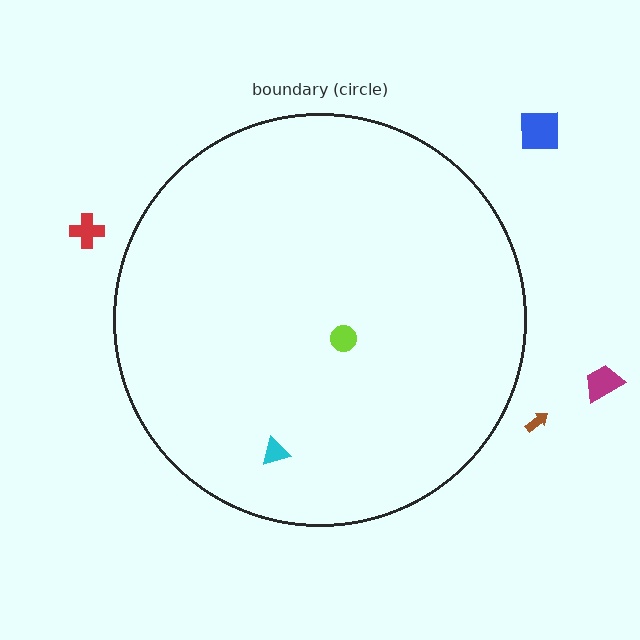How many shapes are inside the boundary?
2 inside, 4 outside.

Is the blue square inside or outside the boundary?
Outside.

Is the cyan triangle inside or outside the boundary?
Inside.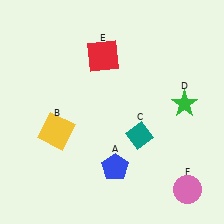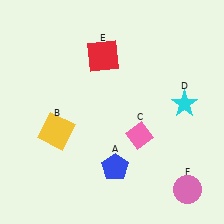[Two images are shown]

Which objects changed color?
C changed from teal to pink. D changed from green to cyan.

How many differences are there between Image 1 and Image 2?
There are 2 differences between the two images.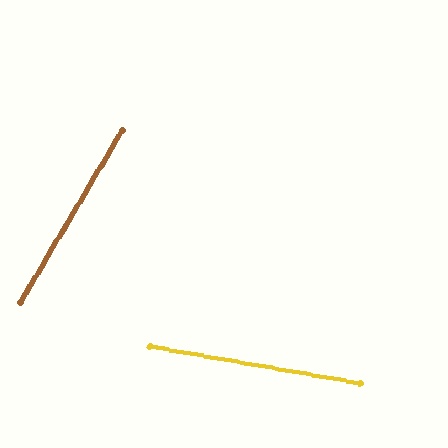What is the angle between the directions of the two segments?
Approximately 69 degrees.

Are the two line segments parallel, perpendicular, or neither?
Neither parallel nor perpendicular — they differ by about 69°.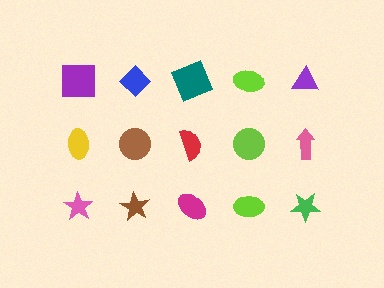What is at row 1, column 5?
A purple triangle.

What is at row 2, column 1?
A yellow ellipse.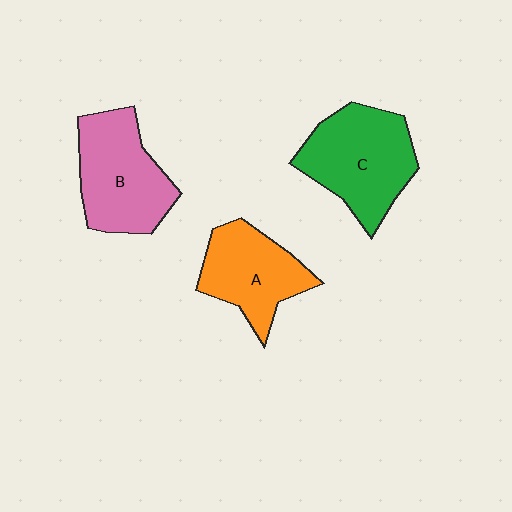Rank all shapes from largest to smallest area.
From largest to smallest: C (green), B (pink), A (orange).